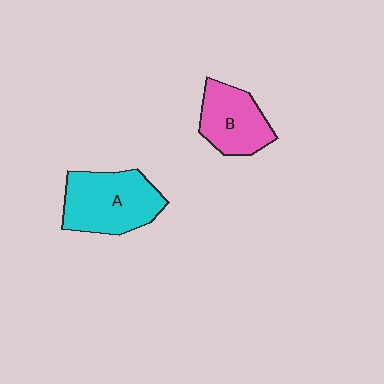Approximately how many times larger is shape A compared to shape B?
Approximately 1.3 times.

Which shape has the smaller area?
Shape B (pink).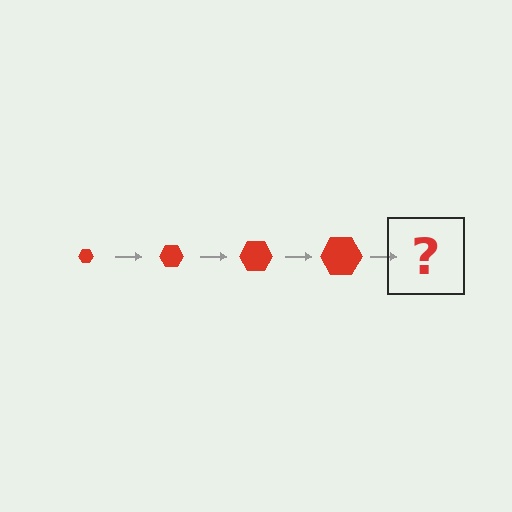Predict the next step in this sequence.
The next step is a red hexagon, larger than the previous one.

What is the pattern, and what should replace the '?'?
The pattern is that the hexagon gets progressively larger each step. The '?' should be a red hexagon, larger than the previous one.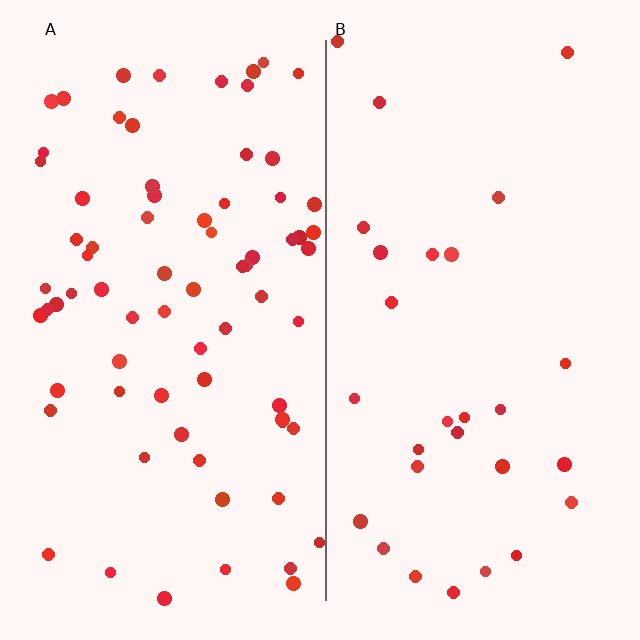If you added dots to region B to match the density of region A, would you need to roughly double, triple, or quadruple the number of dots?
Approximately triple.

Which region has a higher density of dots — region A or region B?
A (the left).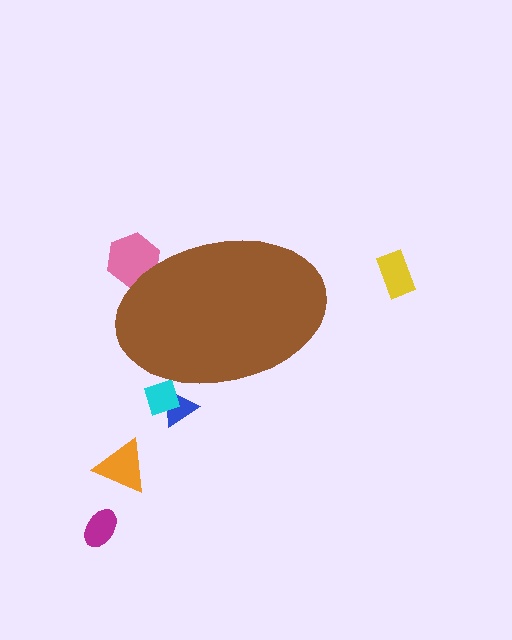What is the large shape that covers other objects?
A brown ellipse.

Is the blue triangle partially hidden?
Yes, the blue triangle is partially hidden behind the brown ellipse.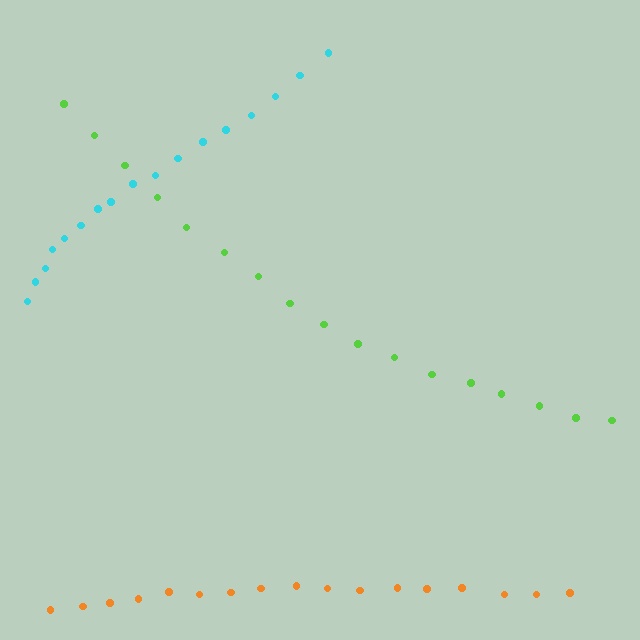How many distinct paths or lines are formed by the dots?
There are 3 distinct paths.